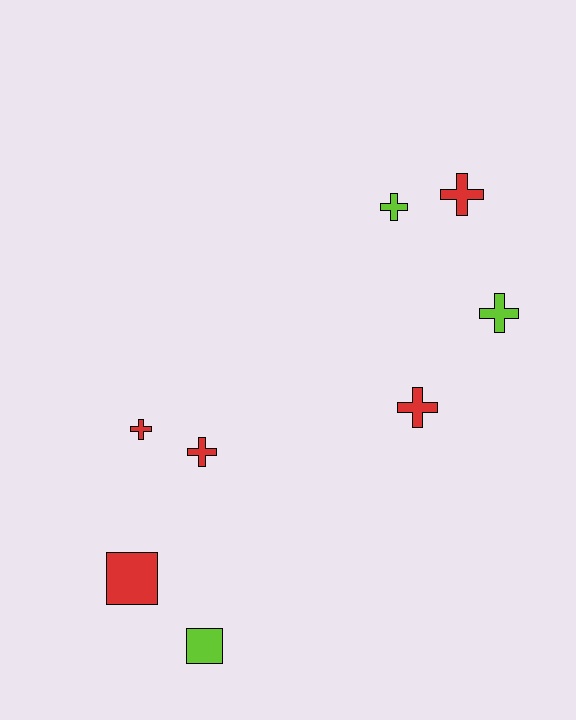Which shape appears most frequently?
Cross, with 6 objects.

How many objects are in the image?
There are 8 objects.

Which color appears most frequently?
Red, with 5 objects.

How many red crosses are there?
There are 4 red crosses.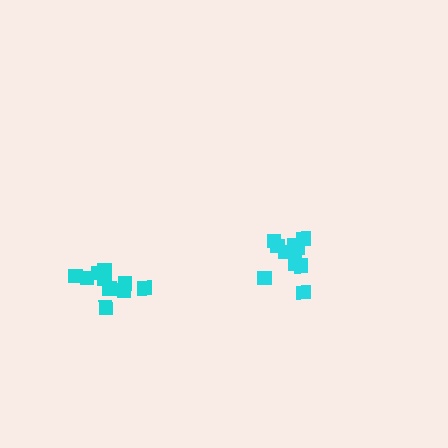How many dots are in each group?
Group 1: 10 dots, Group 2: 10 dots (20 total).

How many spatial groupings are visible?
There are 2 spatial groupings.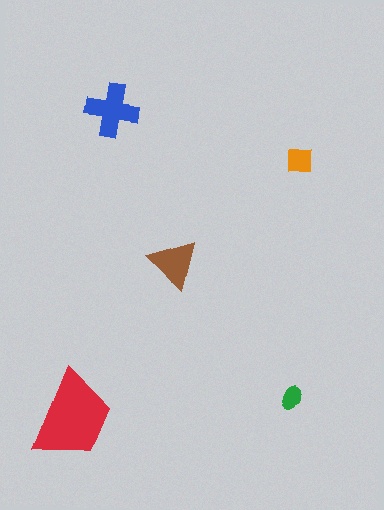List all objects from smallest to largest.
The green ellipse, the orange square, the brown triangle, the blue cross, the red trapezoid.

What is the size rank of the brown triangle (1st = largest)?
3rd.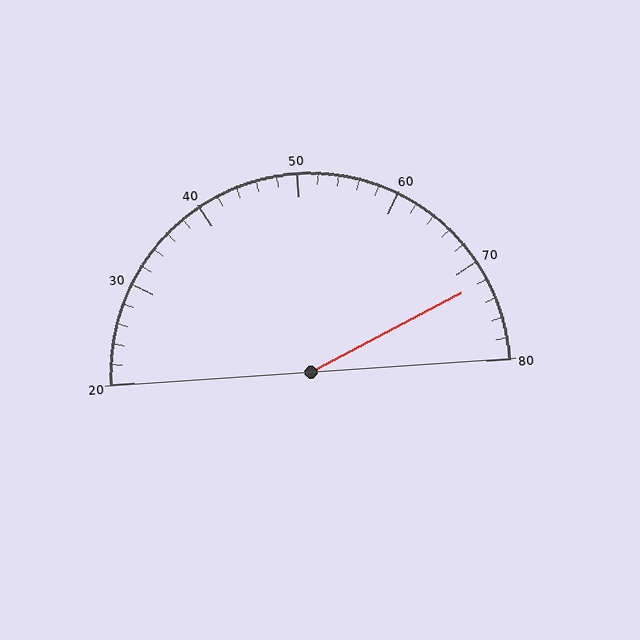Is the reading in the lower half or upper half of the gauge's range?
The reading is in the upper half of the range (20 to 80).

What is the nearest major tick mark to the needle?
The nearest major tick mark is 70.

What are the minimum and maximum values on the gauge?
The gauge ranges from 20 to 80.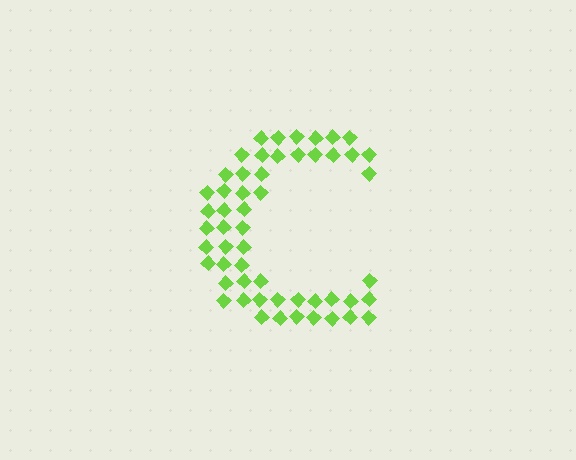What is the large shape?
The large shape is the letter C.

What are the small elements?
The small elements are diamonds.